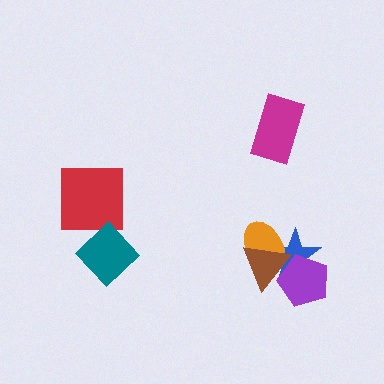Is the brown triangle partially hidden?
Yes, it is partially covered by another shape.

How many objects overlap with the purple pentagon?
2 objects overlap with the purple pentagon.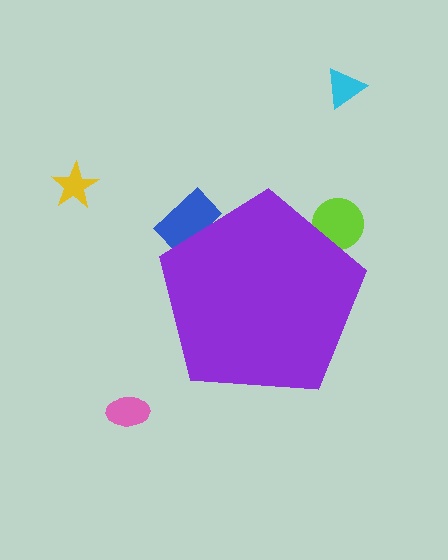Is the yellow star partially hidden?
No, the yellow star is fully visible.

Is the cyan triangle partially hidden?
No, the cyan triangle is fully visible.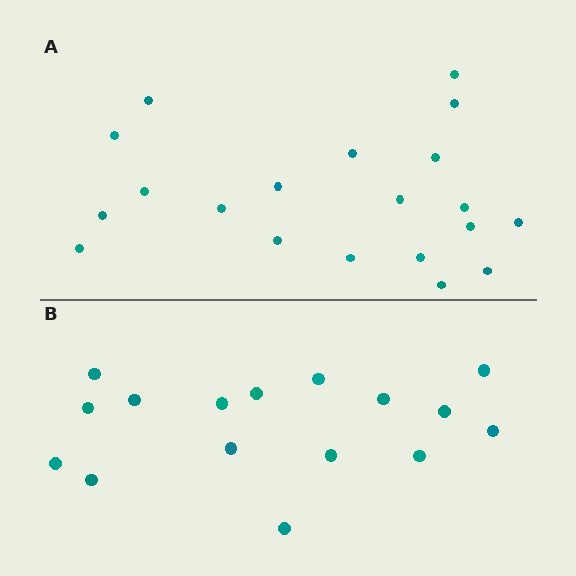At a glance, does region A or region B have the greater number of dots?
Region A (the top region) has more dots.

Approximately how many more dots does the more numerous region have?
Region A has about 4 more dots than region B.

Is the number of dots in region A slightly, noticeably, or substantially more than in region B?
Region A has noticeably more, but not dramatically so. The ratio is roughly 1.2 to 1.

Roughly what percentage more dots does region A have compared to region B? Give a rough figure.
About 25% more.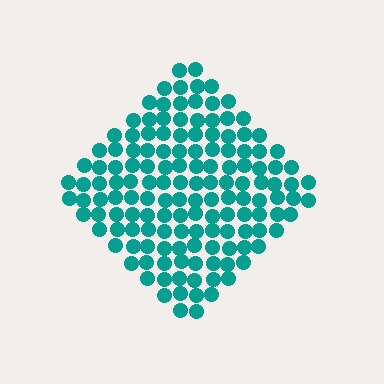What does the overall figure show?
The overall figure shows a diamond.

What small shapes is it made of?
It is made of small circles.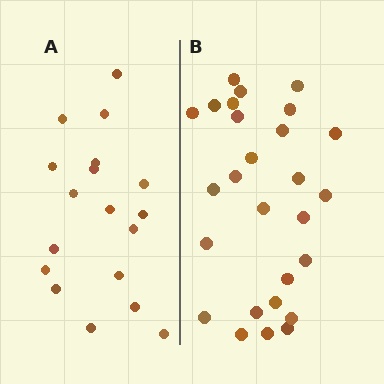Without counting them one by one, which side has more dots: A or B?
Region B (the right region) has more dots.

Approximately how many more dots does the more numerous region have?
Region B has roughly 8 or so more dots than region A.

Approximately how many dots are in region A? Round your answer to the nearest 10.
About 20 dots. (The exact count is 18, which rounds to 20.)